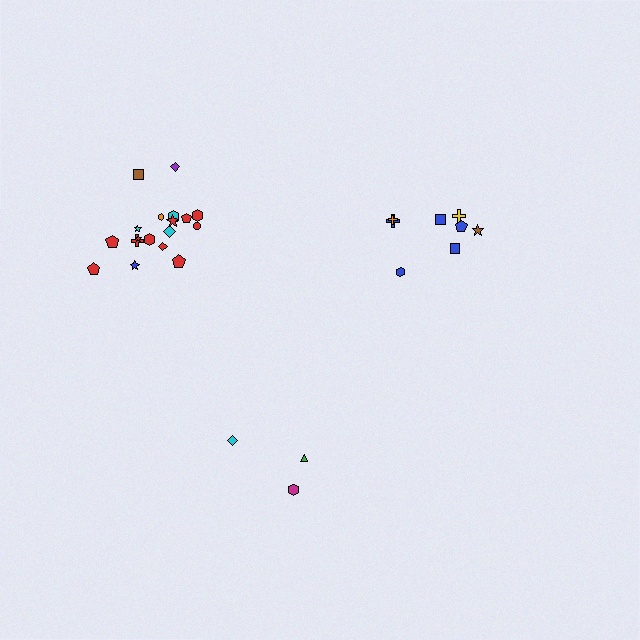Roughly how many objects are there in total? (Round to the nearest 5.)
Roughly 30 objects in total.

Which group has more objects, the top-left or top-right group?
The top-left group.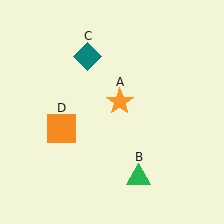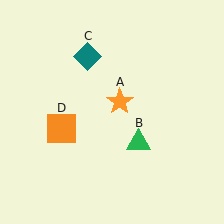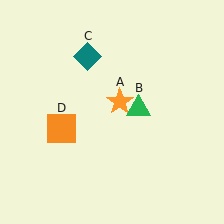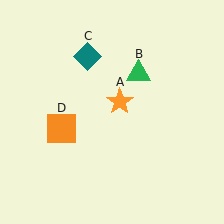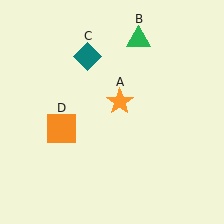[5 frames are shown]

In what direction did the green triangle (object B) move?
The green triangle (object B) moved up.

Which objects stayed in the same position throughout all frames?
Orange star (object A) and teal diamond (object C) and orange square (object D) remained stationary.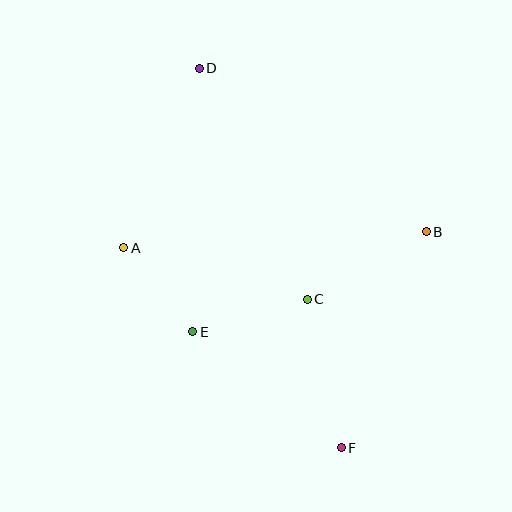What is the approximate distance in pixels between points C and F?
The distance between C and F is approximately 152 pixels.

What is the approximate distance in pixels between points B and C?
The distance between B and C is approximately 137 pixels.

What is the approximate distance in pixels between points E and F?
The distance between E and F is approximately 188 pixels.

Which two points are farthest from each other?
Points D and F are farthest from each other.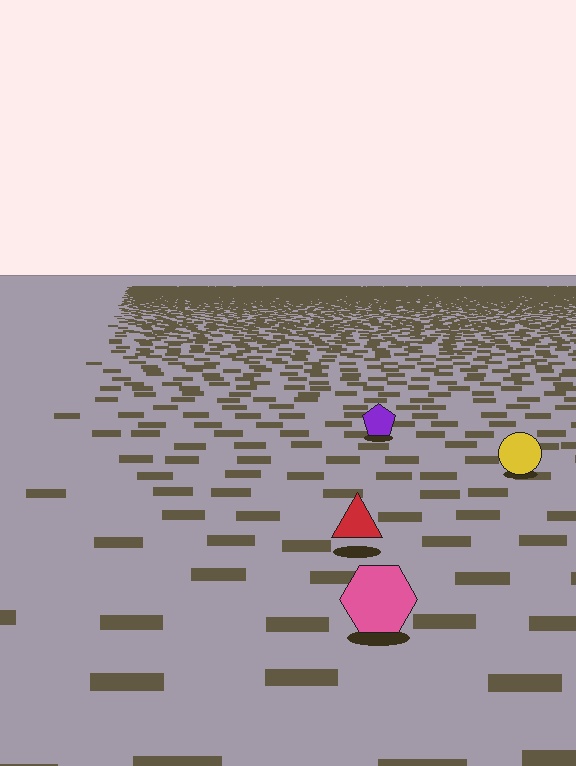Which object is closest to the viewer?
The pink hexagon is closest. The texture marks near it are larger and more spread out.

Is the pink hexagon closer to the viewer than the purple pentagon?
Yes. The pink hexagon is closer — you can tell from the texture gradient: the ground texture is coarser near it.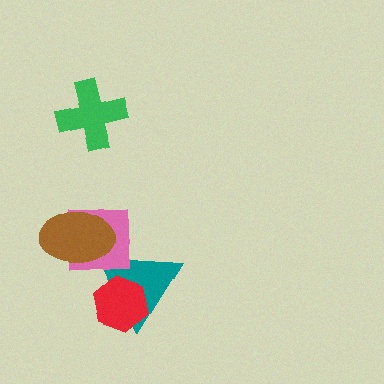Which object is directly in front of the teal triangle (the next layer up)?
The red hexagon is directly in front of the teal triangle.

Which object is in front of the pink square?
The brown ellipse is in front of the pink square.